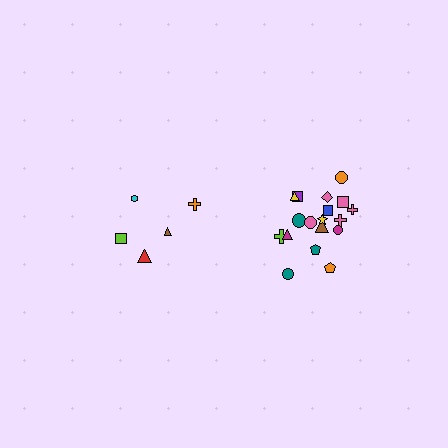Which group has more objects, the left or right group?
The right group.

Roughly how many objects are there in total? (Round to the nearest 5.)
Roughly 25 objects in total.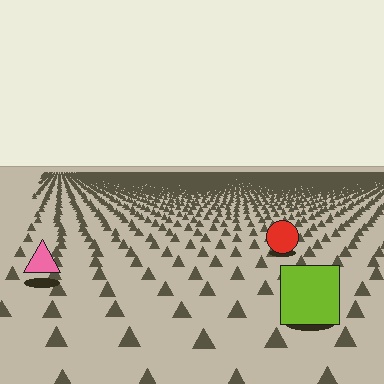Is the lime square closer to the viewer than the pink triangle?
Yes. The lime square is closer — you can tell from the texture gradient: the ground texture is coarser near it.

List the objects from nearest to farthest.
From nearest to farthest: the lime square, the pink triangle, the red circle.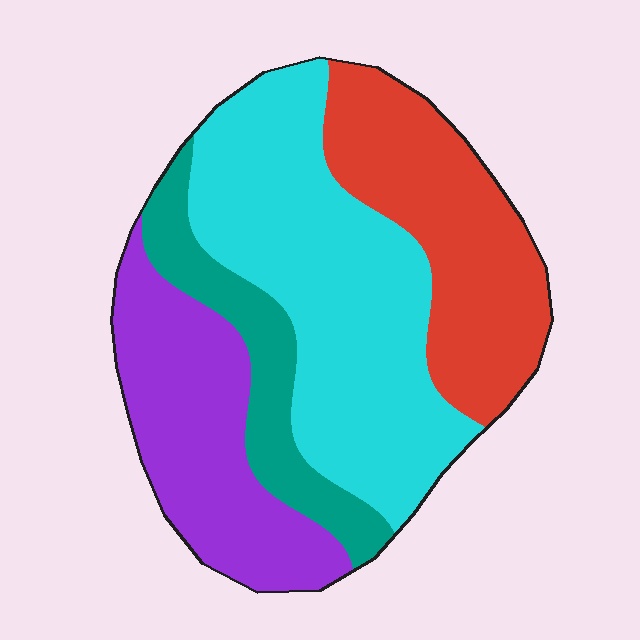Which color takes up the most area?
Cyan, at roughly 40%.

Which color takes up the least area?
Teal, at roughly 15%.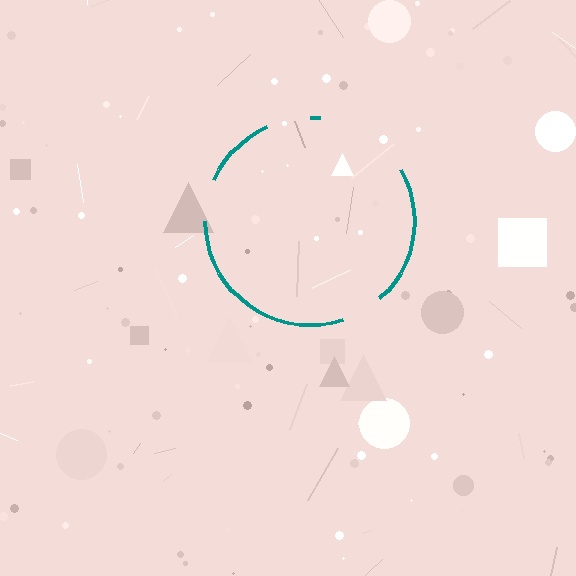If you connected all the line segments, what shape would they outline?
They would outline a circle.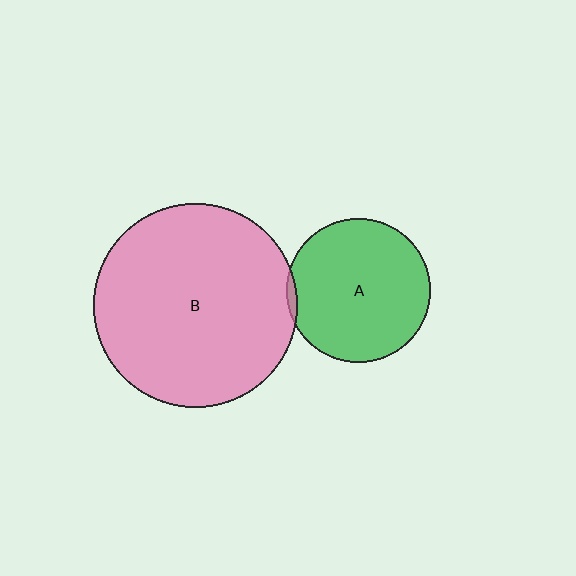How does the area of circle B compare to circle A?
Approximately 2.0 times.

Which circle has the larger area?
Circle B (pink).